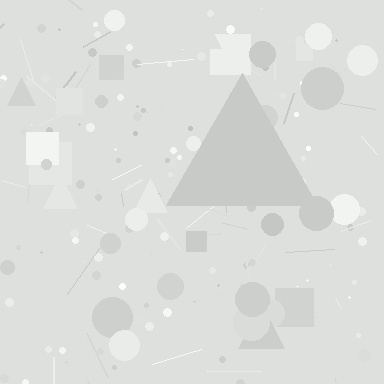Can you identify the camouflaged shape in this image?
The camouflaged shape is a triangle.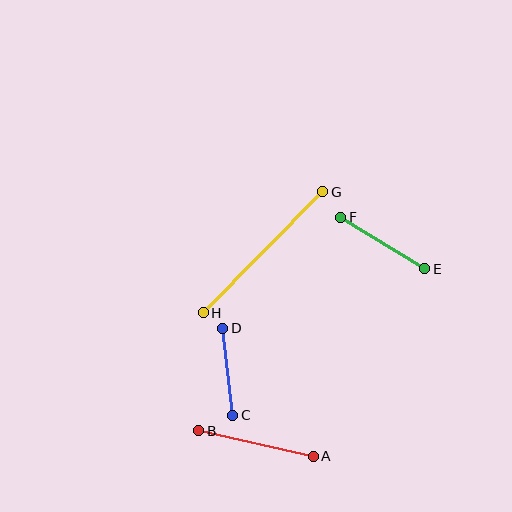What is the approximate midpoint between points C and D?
The midpoint is at approximately (228, 372) pixels.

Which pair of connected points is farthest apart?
Points G and H are farthest apart.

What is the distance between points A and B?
The distance is approximately 117 pixels.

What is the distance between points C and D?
The distance is approximately 87 pixels.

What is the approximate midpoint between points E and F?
The midpoint is at approximately (383, 243) pixels.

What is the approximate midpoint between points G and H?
The midpoint is at approximately (263, 252) pixels.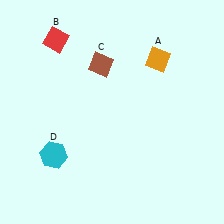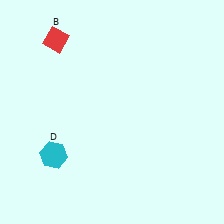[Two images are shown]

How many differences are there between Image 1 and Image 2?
There are 2 differences between the two images.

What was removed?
The orange diamond (A), the brown diamond (C) were removed in Image 2.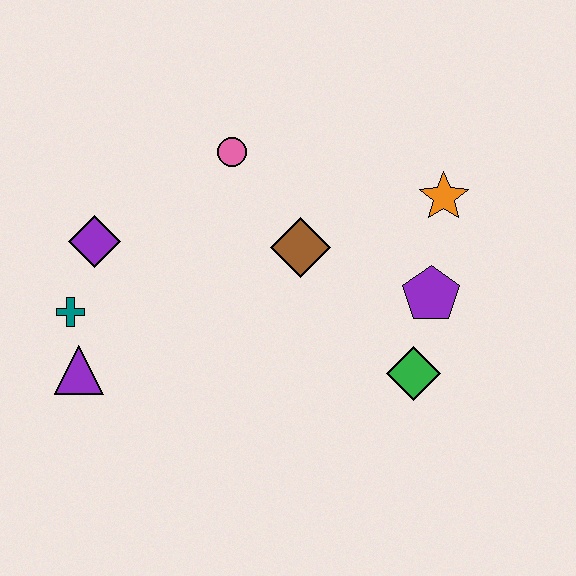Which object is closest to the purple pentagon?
The green diamond is closest to the purple pentagon.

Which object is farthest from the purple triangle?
The orange star is farthest from the purple triangle.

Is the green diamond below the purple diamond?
Yes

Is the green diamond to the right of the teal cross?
Yes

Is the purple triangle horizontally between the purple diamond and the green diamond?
No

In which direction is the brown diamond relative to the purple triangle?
The brown diamond is to the right of the purple triangle.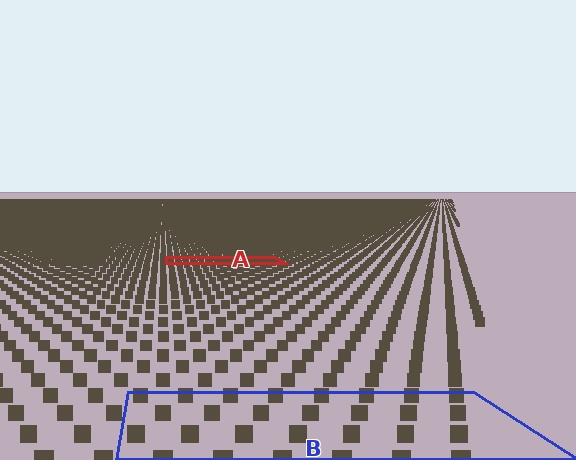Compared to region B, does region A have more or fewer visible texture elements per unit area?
Region A has more texture elements per unit area — they are packed more densely because it is farther away.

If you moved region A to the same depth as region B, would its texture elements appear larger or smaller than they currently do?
They would appear larger. At a closer depth, the same texture elements are projected at a bigger on-screen size.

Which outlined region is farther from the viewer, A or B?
Region A is farther from the viewer — the texture elements inside it appear smaller and more densely packed.